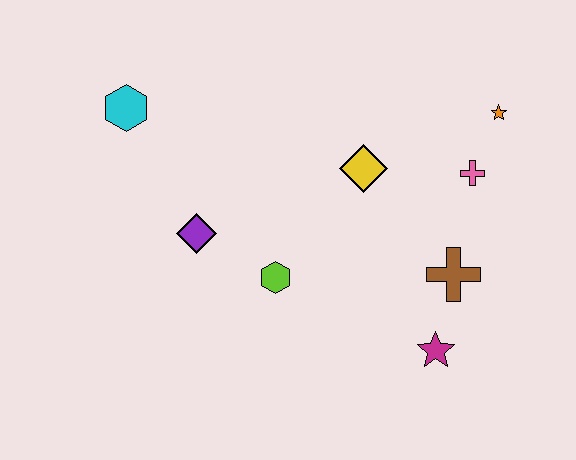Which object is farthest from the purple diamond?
The orange star is farthest from the purple diamond.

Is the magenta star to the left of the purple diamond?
No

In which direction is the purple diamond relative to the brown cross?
The purple diamond is to the left of the brown cross.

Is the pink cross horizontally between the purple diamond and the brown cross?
No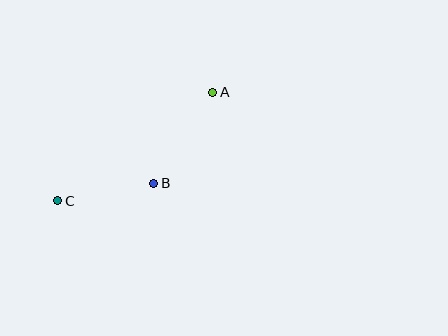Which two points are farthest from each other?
Points A and C are farthest from each other.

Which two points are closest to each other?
Points B and C are closest to each other.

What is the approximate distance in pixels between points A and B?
The distance between A and B is approximately 109 pixels.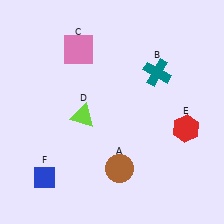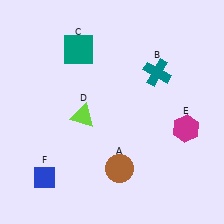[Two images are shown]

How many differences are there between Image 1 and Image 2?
There are 2 differences between the two images.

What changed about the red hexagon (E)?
In Image 1, E is red. In Image 2, it changed to magenta.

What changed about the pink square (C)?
In Image 1, C is pink. In Image 2, it changed to teal.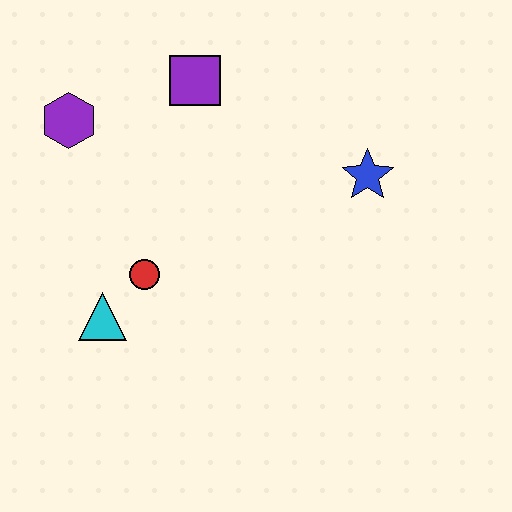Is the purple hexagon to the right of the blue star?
No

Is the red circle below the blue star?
Yes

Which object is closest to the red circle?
The cyan triangle is closest to the red circle.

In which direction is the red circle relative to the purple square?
The red circle is below the purple square.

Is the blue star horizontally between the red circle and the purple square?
No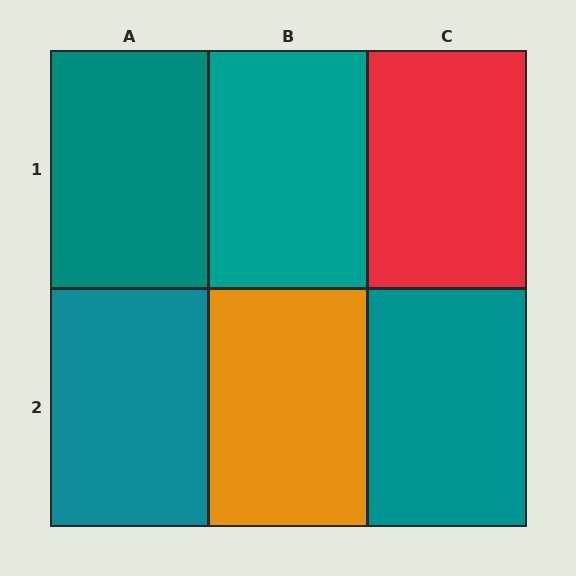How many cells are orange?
1 cell is orange.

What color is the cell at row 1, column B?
Teal.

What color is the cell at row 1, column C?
Red.